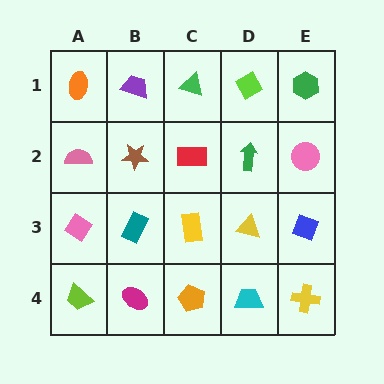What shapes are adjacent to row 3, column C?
A red rectangle (row 2, column C), an orange pentagon (row 4, column C), a teal rectangle (row 3, column B), a yellow triangle (row 3, column D).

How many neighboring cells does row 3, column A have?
3.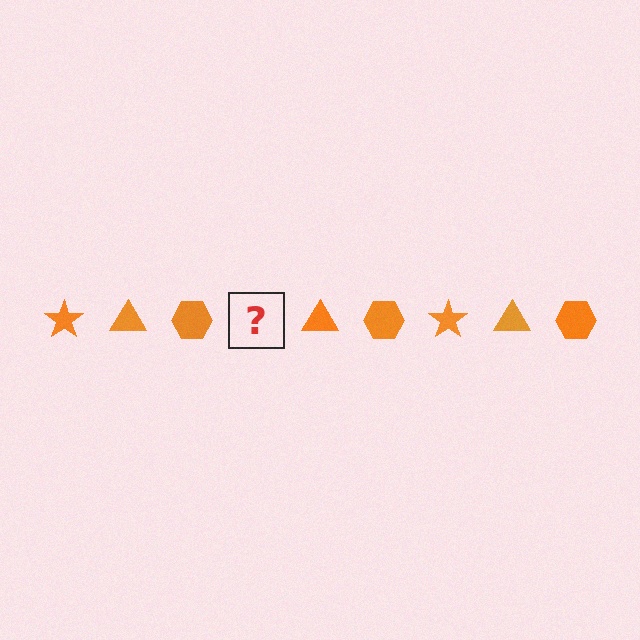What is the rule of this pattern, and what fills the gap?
The rule is that the pattern cycles through star, triangle, hexagon shapes in orange. The gap should be filled with an orange star.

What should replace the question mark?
The question mark should be replaced with an orange star.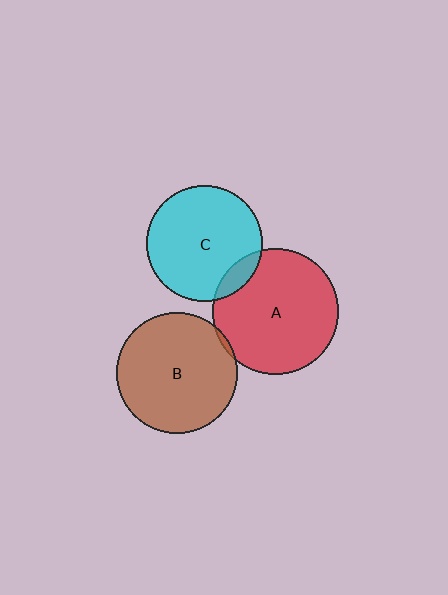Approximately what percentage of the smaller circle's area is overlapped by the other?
Approximately 5%.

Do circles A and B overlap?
Yes.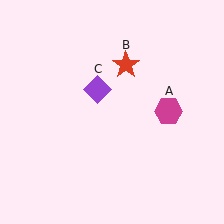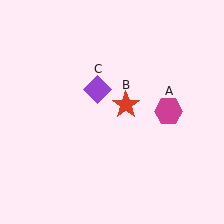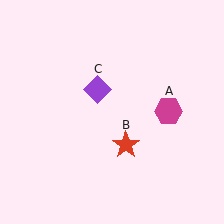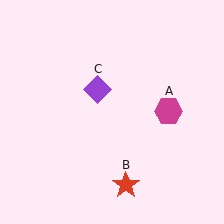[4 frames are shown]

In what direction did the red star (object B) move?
The red star (object B) moved down.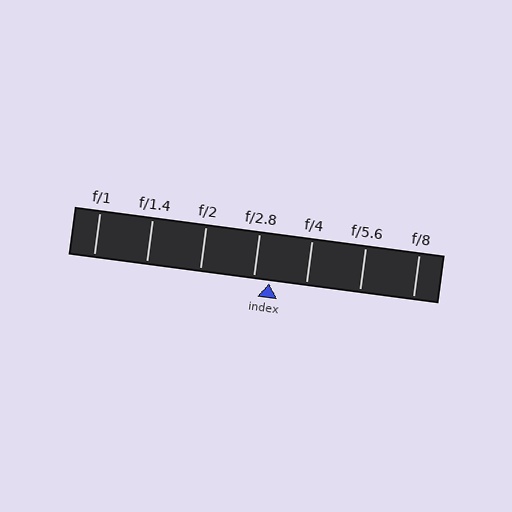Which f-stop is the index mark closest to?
The index mark is closest to f/2.8.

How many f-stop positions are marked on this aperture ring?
There are 7 f-stop positions marked.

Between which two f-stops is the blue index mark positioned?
The index mark is between f/2.8 and f/4.